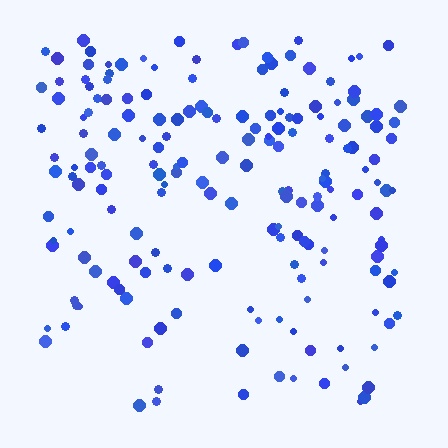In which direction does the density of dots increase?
From bottom to top, with the top side densest.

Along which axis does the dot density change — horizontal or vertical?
Vertical.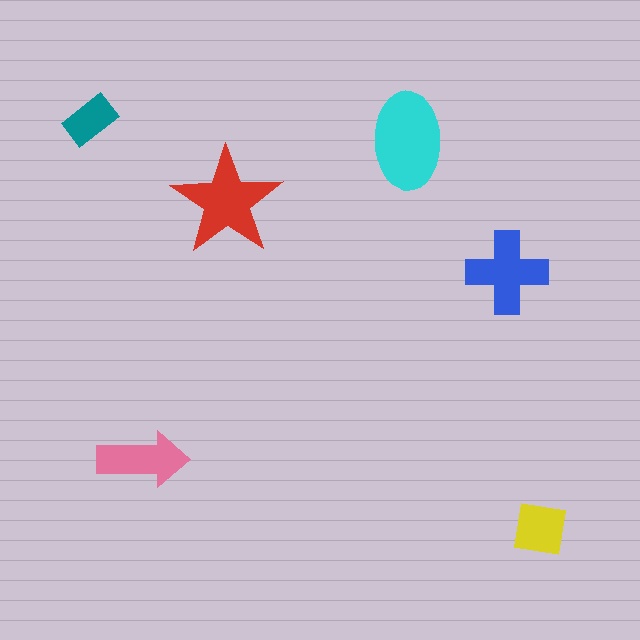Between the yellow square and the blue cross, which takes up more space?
The blue cross.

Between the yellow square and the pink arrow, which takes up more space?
The pink arrow.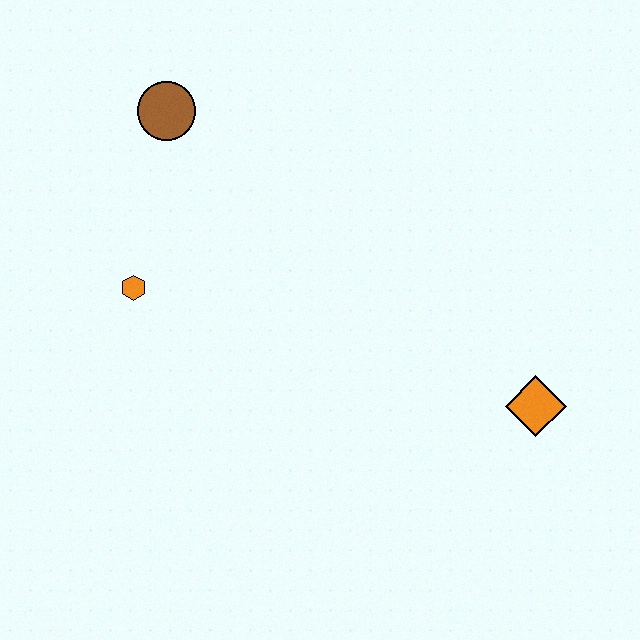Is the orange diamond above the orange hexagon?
No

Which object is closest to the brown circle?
The orange hexagon is closest to the brown circle.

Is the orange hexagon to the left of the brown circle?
Yes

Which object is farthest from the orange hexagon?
The orange diamond is farthest from the orange hexagon.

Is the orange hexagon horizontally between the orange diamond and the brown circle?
No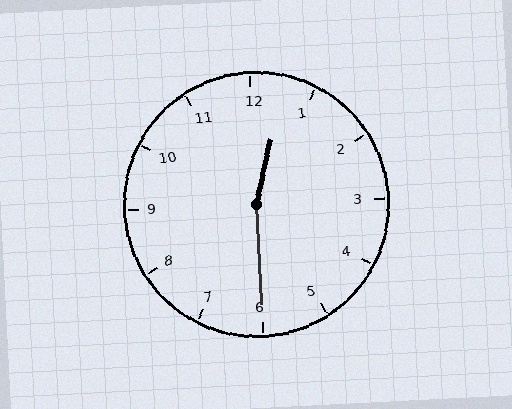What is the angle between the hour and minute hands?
Approximately 165 degrees.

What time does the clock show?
12:30.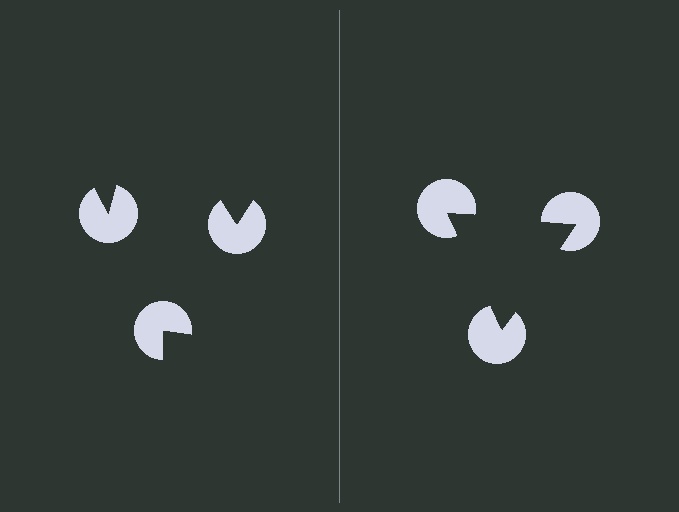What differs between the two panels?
The pac-man discs are positioned identically on both sides; only the wedge orientations differ. On the right they align to a triangle; on the left they are misaligned.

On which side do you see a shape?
An illusory triangle appears on the right side. On the left side the wedge cuts are rotated, so no coherent shape forms.